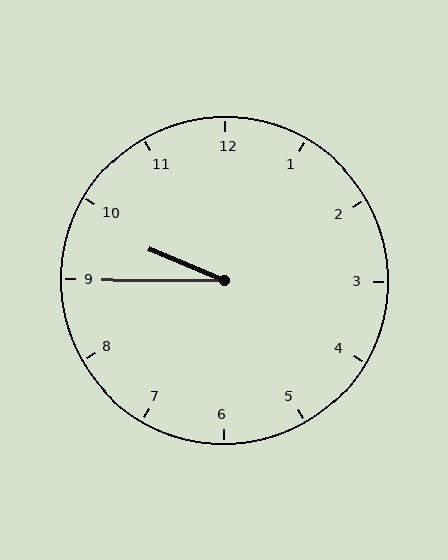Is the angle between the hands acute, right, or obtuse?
It is acute.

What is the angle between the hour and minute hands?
Approximately 22 degrees.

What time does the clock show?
9:45.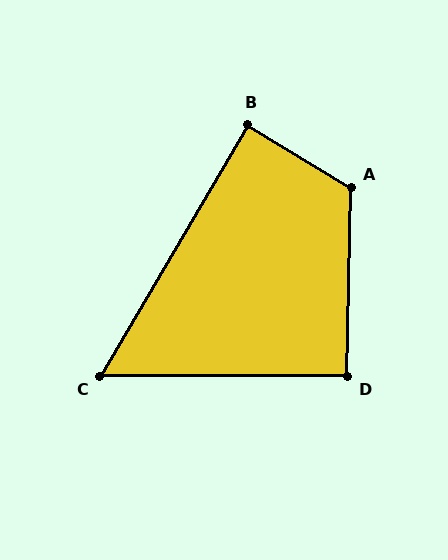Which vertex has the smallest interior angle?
C, at approximately 60 degrees.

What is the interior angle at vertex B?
Approximately 89 degrees (approximately right).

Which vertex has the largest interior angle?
A, at approximately 120 degrees.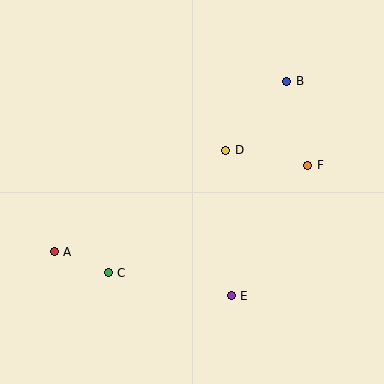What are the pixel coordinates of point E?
Point E is at (231, 296).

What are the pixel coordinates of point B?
Point B is at (287, 81).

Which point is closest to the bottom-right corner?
Point E is closest to the bottom-right corner.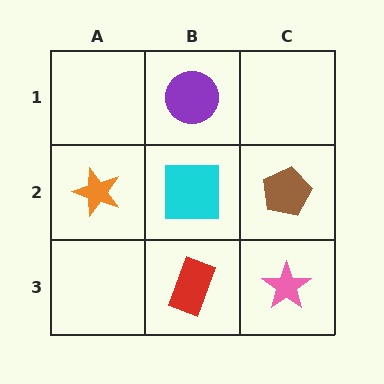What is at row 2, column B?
A cyan square.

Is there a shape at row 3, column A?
No, that cell is empty.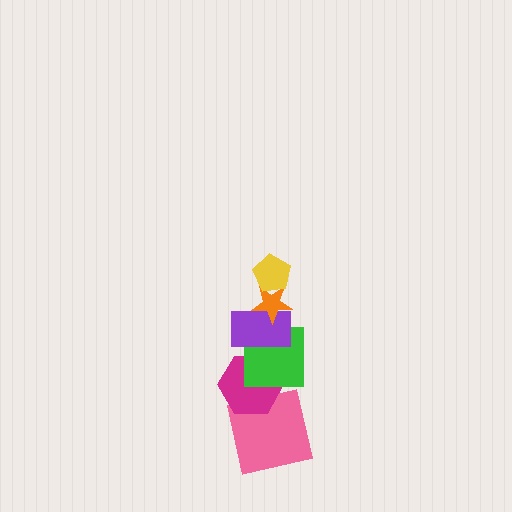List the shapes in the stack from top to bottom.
From top to bottom: the yellow pentagon, the orange star, the purple rectangle, the green square, the magenta hexagon, the pink square.